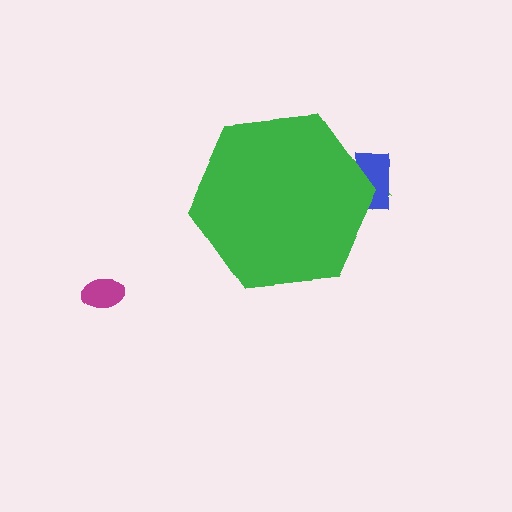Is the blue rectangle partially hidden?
Yes, the blue rectangle is partially hidden behind the green hexagon.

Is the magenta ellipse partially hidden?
No, the magenta ellipse is fully visible.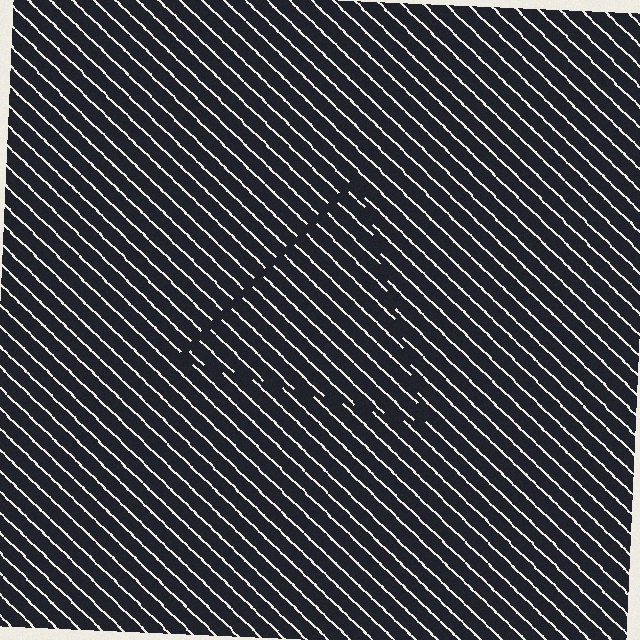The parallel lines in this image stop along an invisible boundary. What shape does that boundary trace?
An illusory triangle. The interior of the shape contains the same grating, shifted by half a period — the contour is defined by the phase discontinuity where line-ends from the inner and outer gratings abut.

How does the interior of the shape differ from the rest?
The interior of the shape contains the same grating, shifted by half a period — the contour is defined by the phase discontinuity where line-ends from the inner and outer gratings abut.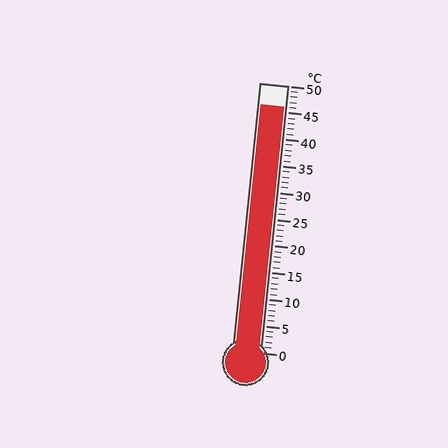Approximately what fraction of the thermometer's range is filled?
The thermometer is filled to approximately 90% of its range.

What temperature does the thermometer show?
The thermometer shows approximately 46°C.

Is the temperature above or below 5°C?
The temperature is above 5°C.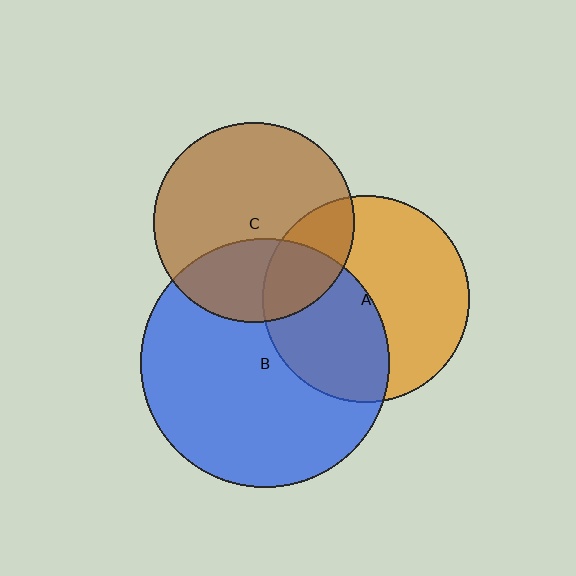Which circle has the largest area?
Circle B (blue).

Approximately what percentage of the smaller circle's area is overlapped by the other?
Approximately 45%.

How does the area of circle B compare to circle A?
Approximately 1.4 times.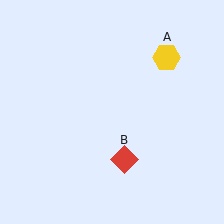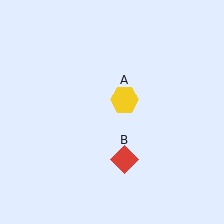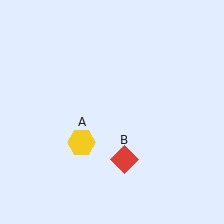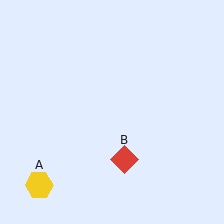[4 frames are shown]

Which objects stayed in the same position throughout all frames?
Red diamond (object B) remained stationary.